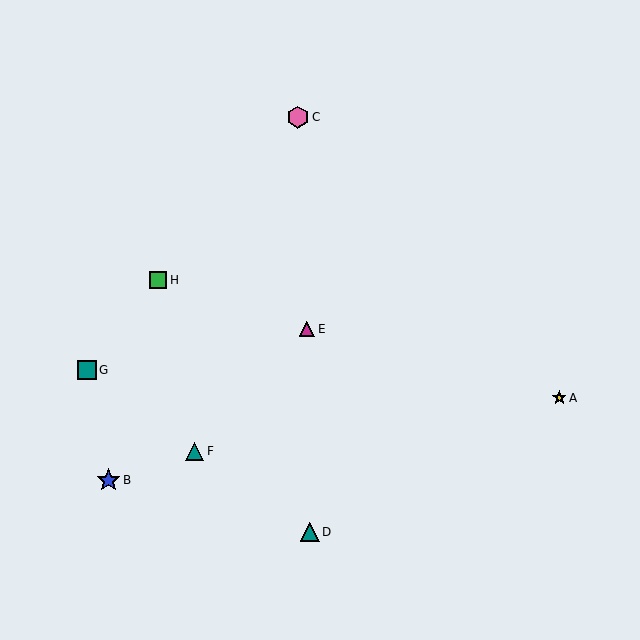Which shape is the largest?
The blue star (labeled B) is the largest.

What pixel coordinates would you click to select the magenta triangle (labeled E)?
Click at (307, 329) to select the magenta triangle E.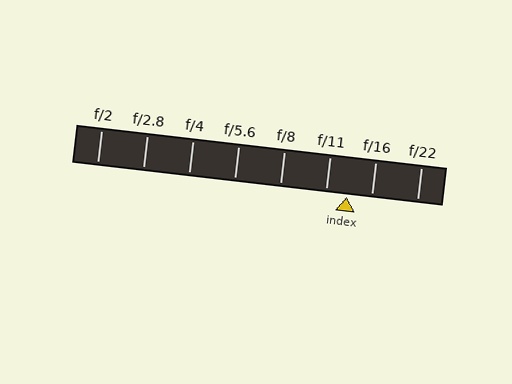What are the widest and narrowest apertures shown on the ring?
The widest aperture shown is f/2 and the narrowest is f/22.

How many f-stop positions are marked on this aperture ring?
There are 8 f-stop positions marked.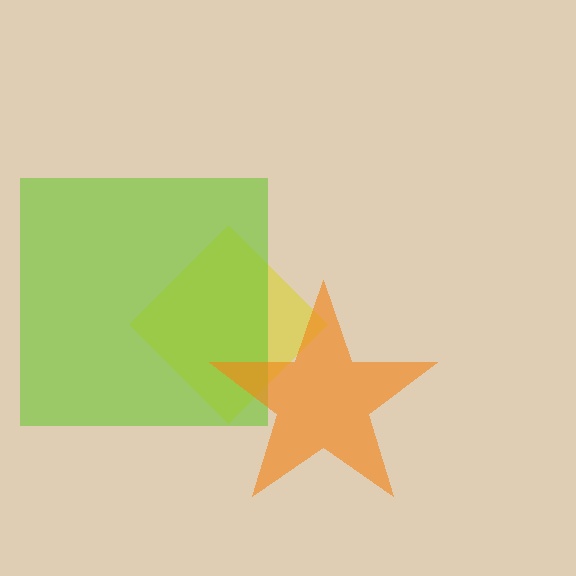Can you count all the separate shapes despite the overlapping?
Yes, there are 3 separate shapes.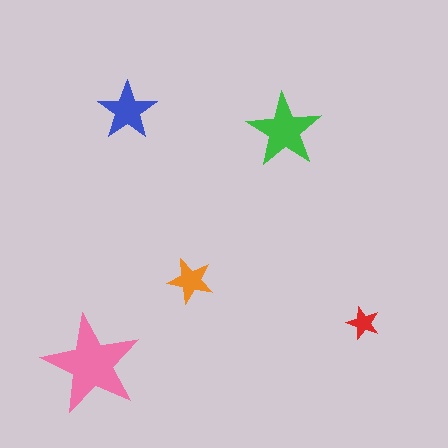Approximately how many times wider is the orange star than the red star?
About 1.5 times wider.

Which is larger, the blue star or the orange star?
The blue one.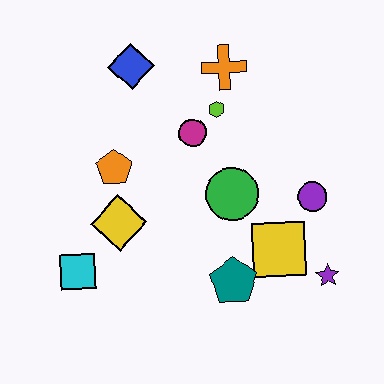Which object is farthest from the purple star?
The blue diamond is farthest from the purple star.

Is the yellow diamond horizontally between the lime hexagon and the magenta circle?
No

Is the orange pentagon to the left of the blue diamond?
Yes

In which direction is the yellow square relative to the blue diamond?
The yellow square is below the blue diamond.